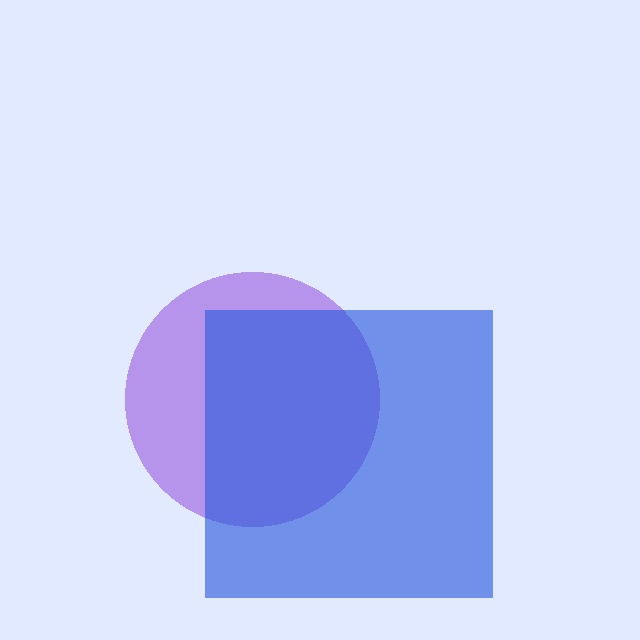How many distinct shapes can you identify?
There are 2 distinct shapes: a purple circle, a blue square.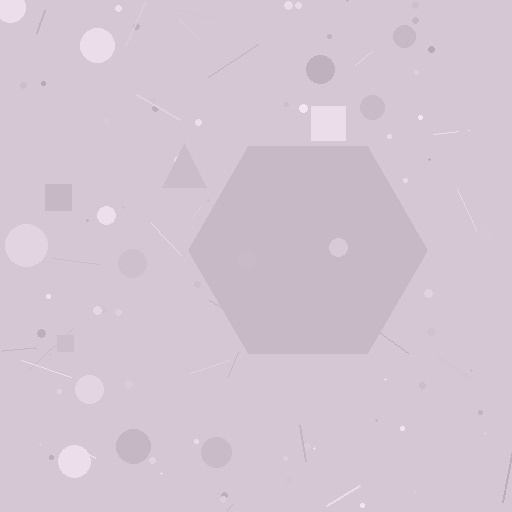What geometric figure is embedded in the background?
A hexagon is embedded in the background.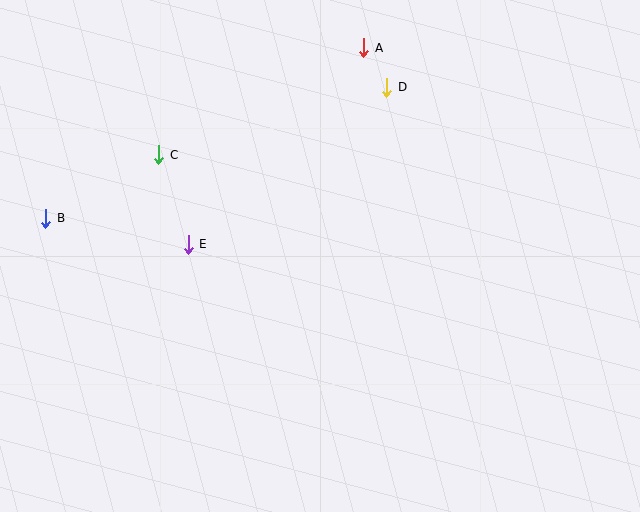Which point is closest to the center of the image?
Point E at (188, 244) is closest to the center.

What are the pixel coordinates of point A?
Point A is at (364, 48).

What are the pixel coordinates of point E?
Point E is at (188, 244).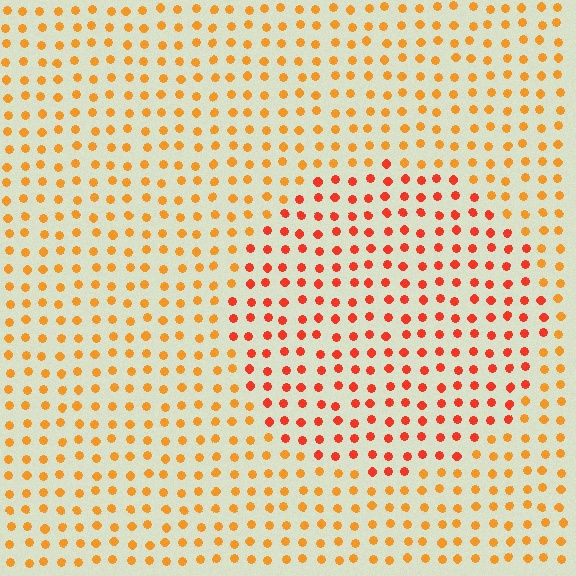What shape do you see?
I see a circle.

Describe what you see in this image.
The image is filled with small orange elements in a uniform arrangement. A circle-shaped region is visible where the elements are tinted to a slightly different hue, forming a subtle color boundary.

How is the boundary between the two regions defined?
The boundary is defined purely by a slight shift in hue (about 29 degrees). Spacing, size, and orientation are identical on both sides.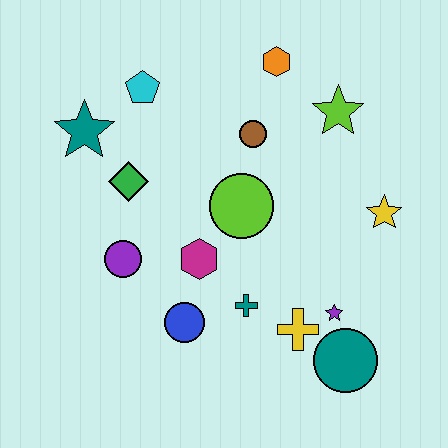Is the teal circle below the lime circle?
Yes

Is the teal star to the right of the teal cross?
No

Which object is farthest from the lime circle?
The teal circle is farthest from the lime circle.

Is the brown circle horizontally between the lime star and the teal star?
Yes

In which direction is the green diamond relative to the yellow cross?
The green diamond is to the left of the yellow cross.